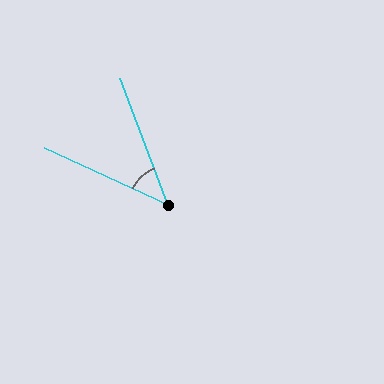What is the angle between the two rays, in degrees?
Approximately 45 degrees.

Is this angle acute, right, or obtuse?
It is acute.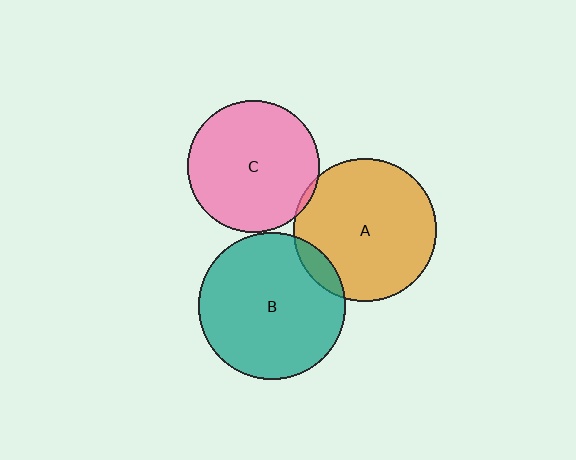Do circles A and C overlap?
Yes.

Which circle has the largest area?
Circle B (teal).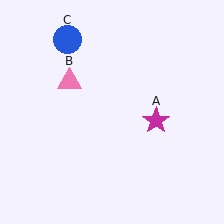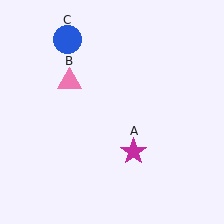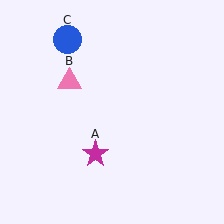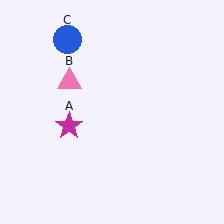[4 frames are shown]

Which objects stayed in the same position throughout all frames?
Pink triangle (object B) and blue circle (object C) remained stationary.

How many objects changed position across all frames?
1 object changed position: magenta star (object A).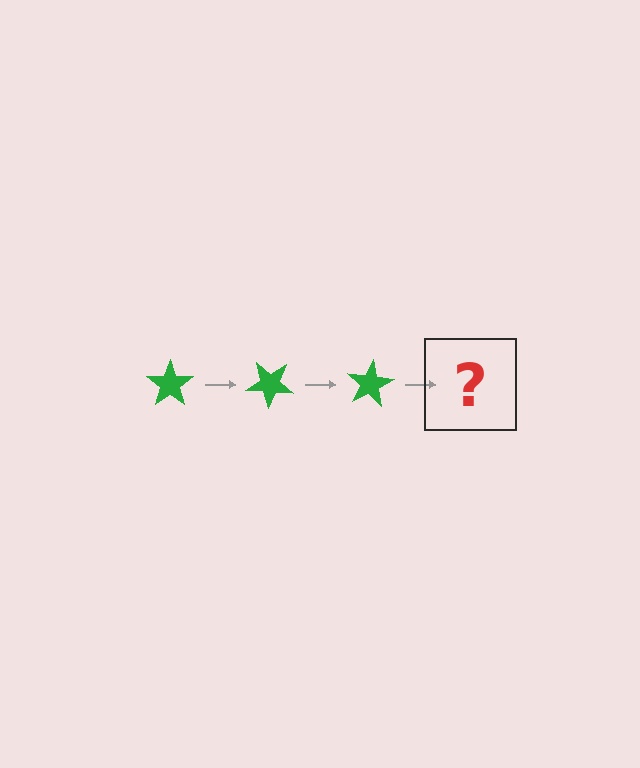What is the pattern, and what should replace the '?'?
The pattern is that the star rotates 40 degrees each step. The '?' should be a green star rotated 120 degrees.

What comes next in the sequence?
The next element should be a green star rotated 120 degrees.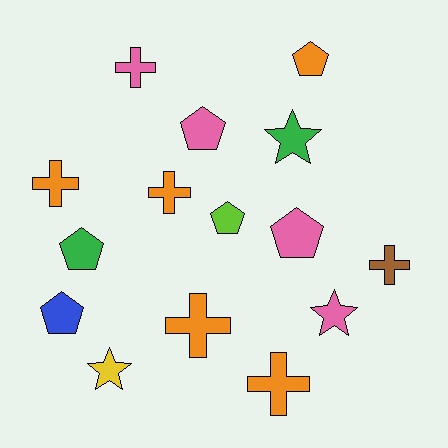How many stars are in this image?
There are 3 stars.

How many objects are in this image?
There are 15 objects.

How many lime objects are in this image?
There is 1 lime object.